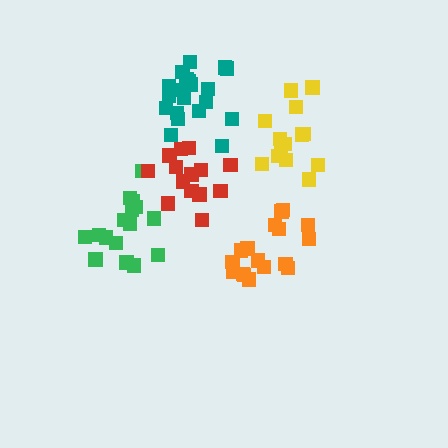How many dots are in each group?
Group 1: 16 dots, Group 2: 20 dots, Group 3: 14 dots, Group 4: 17 dots, Group 5: 14 dots (81 total).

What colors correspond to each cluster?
The clusters are colored: green, teal, red, orange, yellow.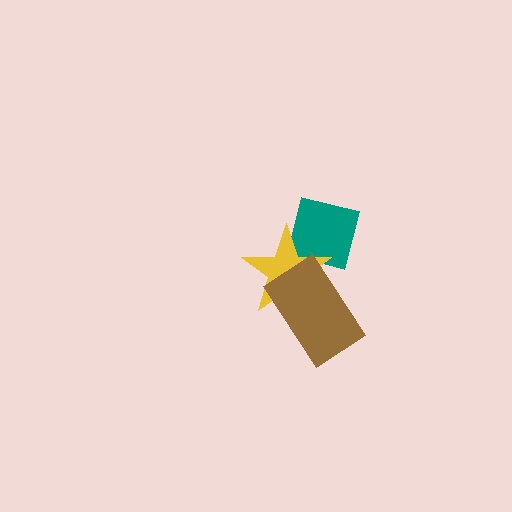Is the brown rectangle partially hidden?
No, no other shape covers it.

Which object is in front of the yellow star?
The brown rectangle is in front of the yellow star.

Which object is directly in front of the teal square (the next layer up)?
The yellow star is directly in front of the teal square.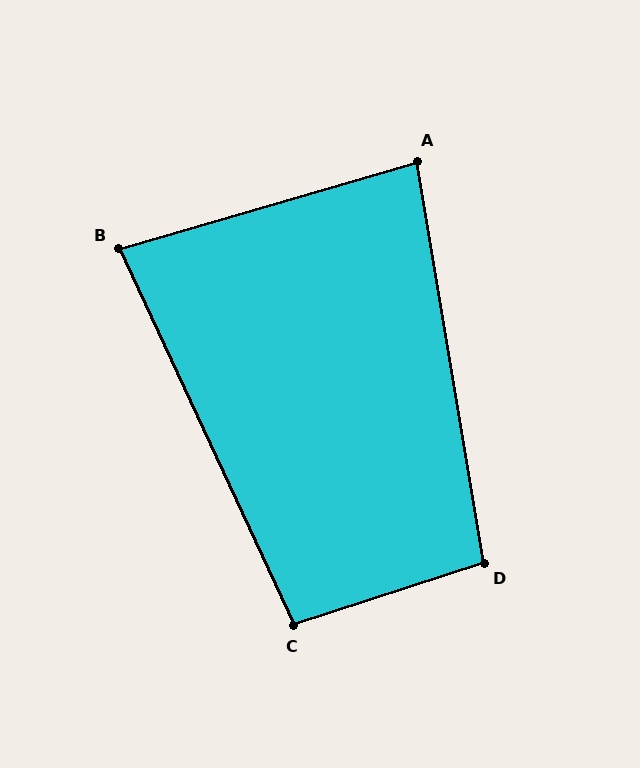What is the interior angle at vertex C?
Approximately 97 degrees (obtuse).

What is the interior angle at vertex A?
Approximately 83 degrees (acute).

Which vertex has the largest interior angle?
D, at approximately 99 degrees.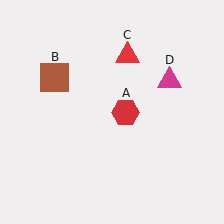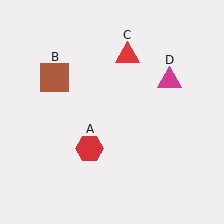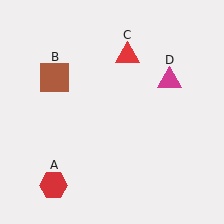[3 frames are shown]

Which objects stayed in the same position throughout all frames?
Brown square (object B) and red triangle (object C) and magenta triangle (object D) remained stationary.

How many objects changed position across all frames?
1 object changed position: red hexagon (object A).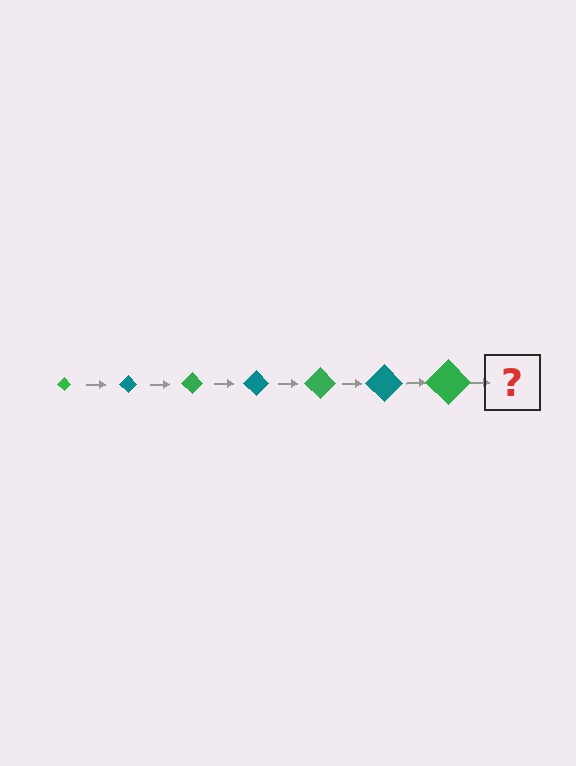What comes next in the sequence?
The next element should be a teal diamond, larger than the previous one.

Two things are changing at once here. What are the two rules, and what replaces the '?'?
The two rules are that the diamond grows larger each step and the color cycles through green and teal. The '?' should be a teal diamond, larger than the previous one.